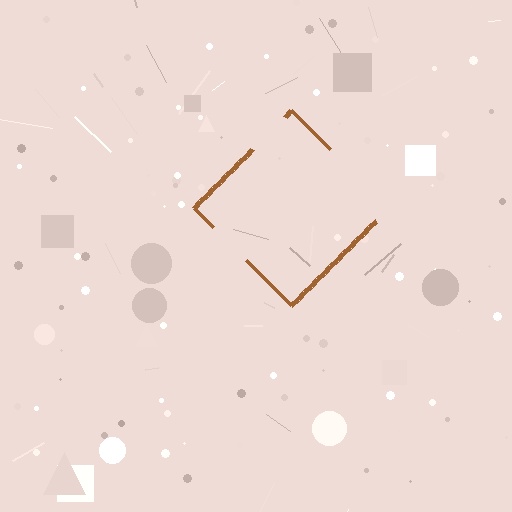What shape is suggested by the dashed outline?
The dashed outline suggests a diamond.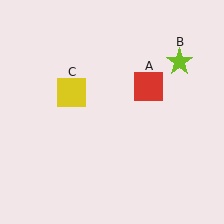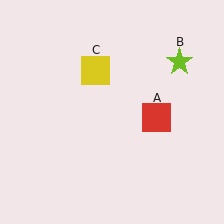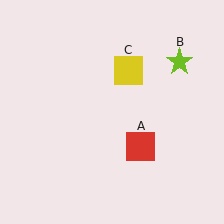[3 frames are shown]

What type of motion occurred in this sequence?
The red square (object A), yellow square (object C) rotated clockwise around the center of the scene.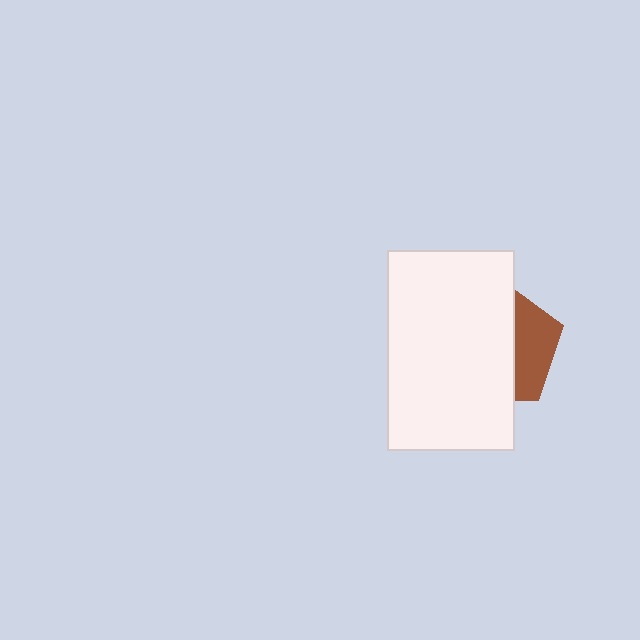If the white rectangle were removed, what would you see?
You would see the complete brown pentagon.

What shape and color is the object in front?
The object in front is a white rectangle.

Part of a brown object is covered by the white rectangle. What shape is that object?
It is a pentagon.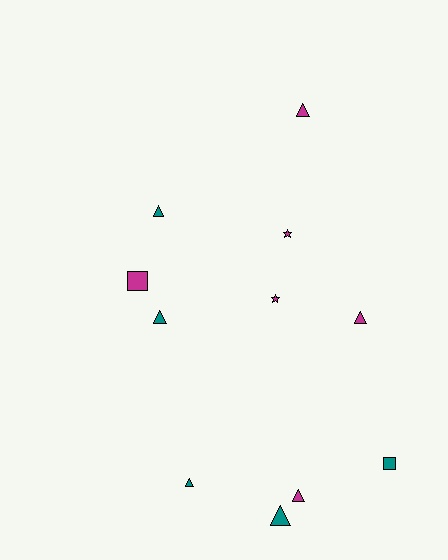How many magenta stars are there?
There are 2 magenta stars.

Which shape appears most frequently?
Triangle, with 7 objects.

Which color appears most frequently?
Magenta, with 6 objects.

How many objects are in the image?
There are 11 objects.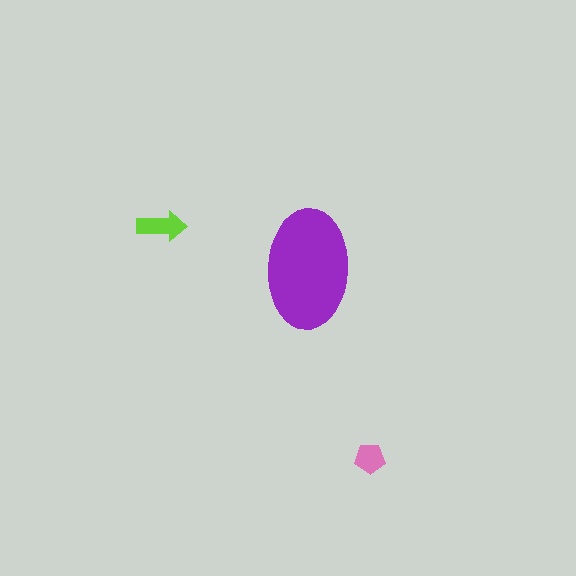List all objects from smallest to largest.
The pink pentagon, the lime arrow, the purple ellipse.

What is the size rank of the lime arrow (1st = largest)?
2nd.